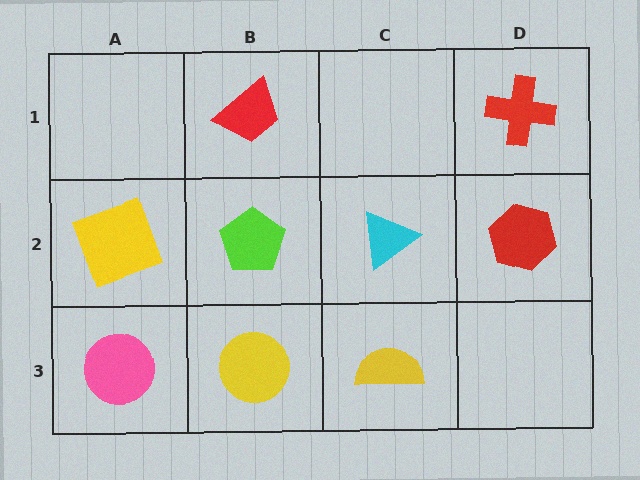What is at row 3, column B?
A yellow circle.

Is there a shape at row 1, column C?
No, that cell is empty.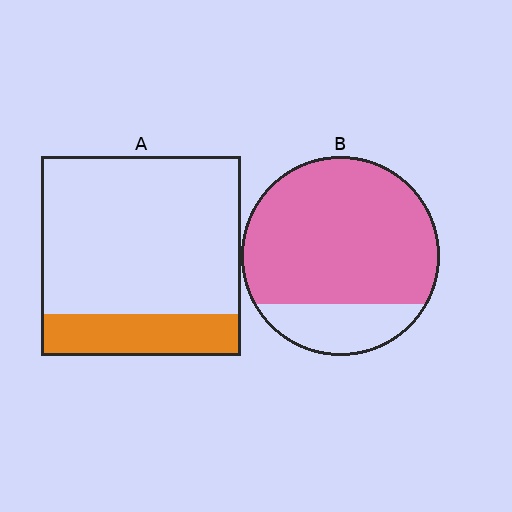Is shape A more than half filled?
No.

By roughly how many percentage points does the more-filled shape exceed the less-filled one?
By roughly 60 percentage points (B over A).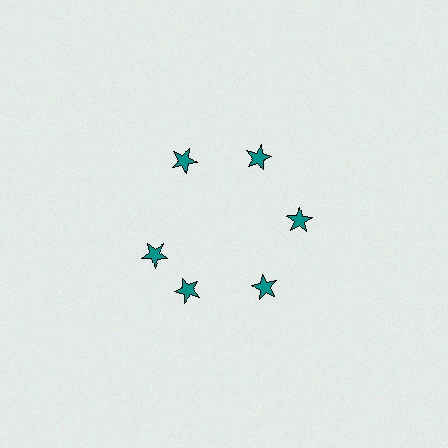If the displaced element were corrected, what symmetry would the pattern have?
It would have 6-fold rotational symmetry — the pattern would map onto itself every 60 degrees.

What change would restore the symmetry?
The symmetry would be restored by rotating it back into even spacing with its neighbors so that all 6 stars sit at equal angles and equal distance from the center.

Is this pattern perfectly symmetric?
No. The 6 teal stars are arranged in a ring, but one element near the 9 o'clock position is rotated out of alignment along the ring, breaking the 6-fold rotational symmetry.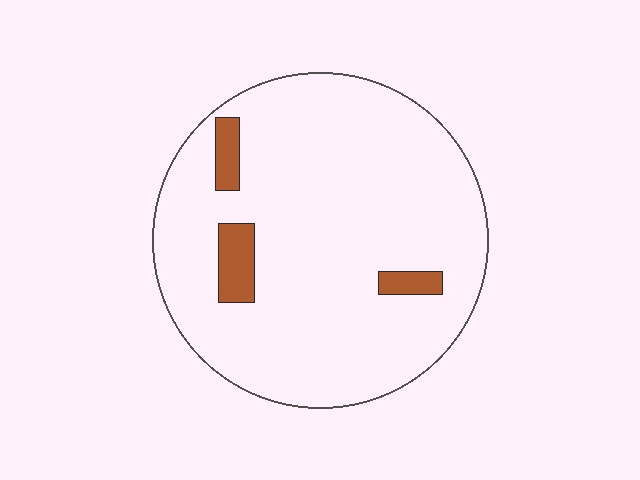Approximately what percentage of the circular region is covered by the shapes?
Approximately 5%.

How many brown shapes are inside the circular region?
3.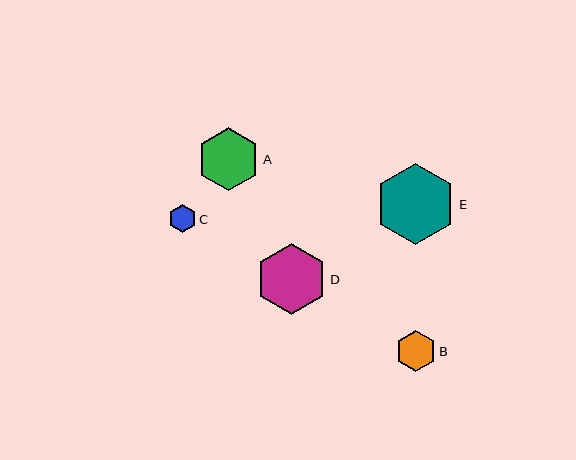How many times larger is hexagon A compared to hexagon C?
Hexagon A is approximately 2.2 times the size of hexagon C.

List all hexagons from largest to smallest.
From largest to smallest: E, D, A, B, C.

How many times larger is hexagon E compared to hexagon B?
Hexagon E is approximately 2.0 times the size of hexagon B.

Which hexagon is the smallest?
Hexagon C is the smallest with a size of approximately 28 pixels.